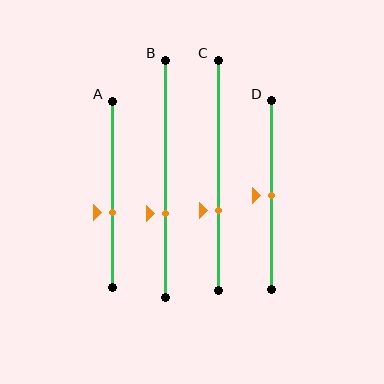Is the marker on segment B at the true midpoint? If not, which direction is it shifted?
No, the marker on segment B is shifted downward by about 15% of the segment length.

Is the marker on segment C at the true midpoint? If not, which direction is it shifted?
No, the marker on segment C is shifted downward by about 15% of the segment length.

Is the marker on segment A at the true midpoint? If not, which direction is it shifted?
No, the marker on segment A is shifted downward by about 10% of the segment length.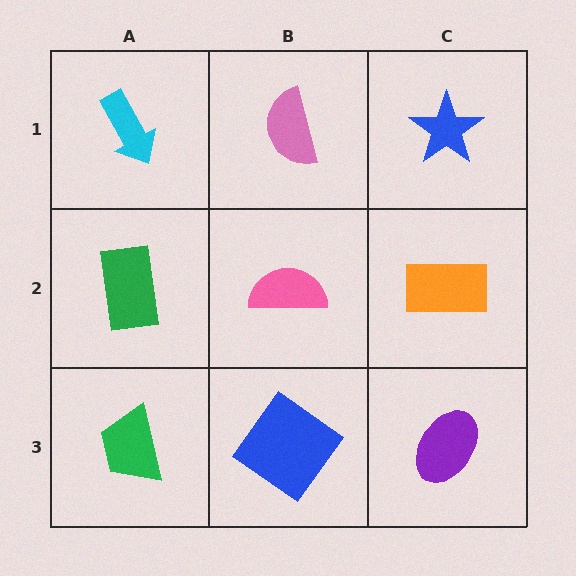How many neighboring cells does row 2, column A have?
3.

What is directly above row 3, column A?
A green rectangle.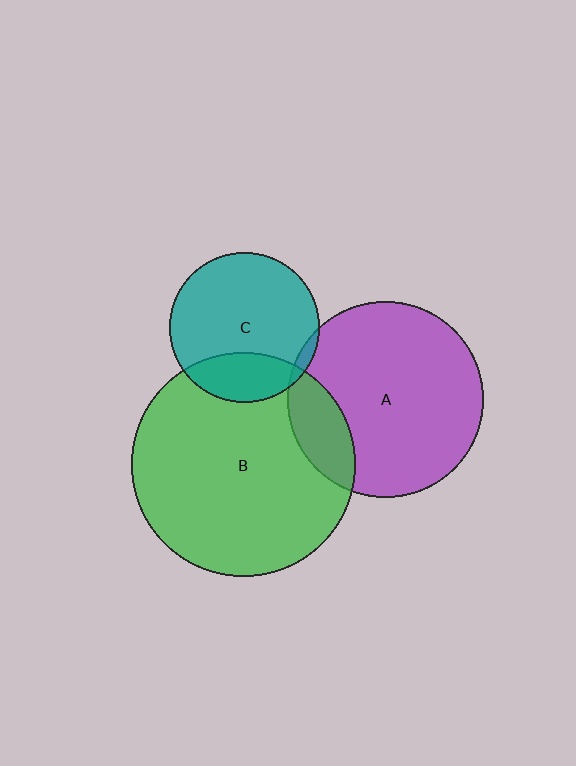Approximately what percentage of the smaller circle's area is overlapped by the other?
Approximately 15%.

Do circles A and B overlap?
Yes.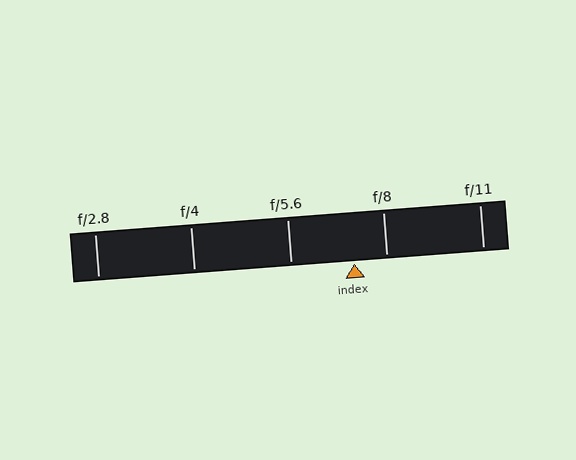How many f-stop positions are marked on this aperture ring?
There are 5 f-stop positions marked.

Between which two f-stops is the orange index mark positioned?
The index mark is between f/5.6 and f/8.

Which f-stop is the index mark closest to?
The index mark is closest to f/8.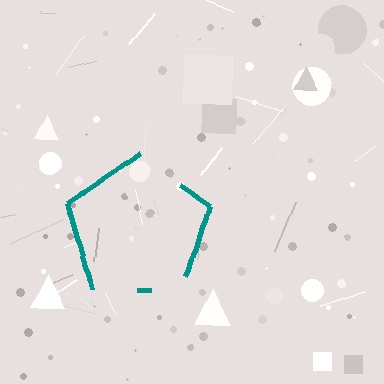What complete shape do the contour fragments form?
The contour fragments form a pentagon.